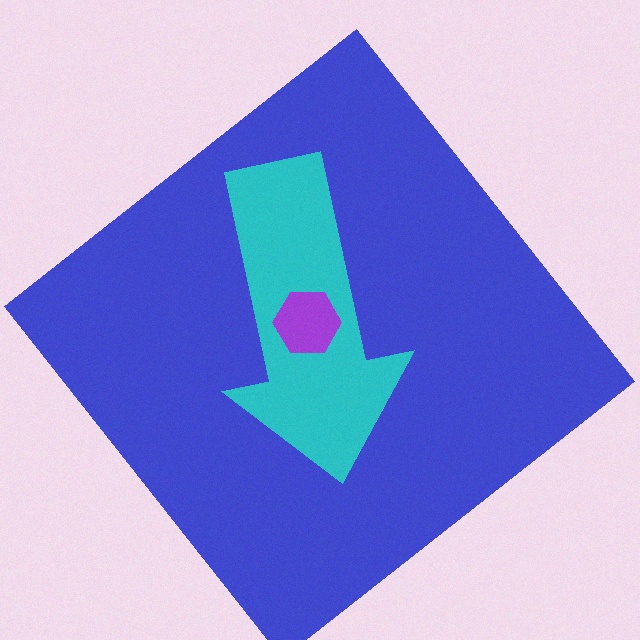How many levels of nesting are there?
3.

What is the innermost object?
The purple hexagon.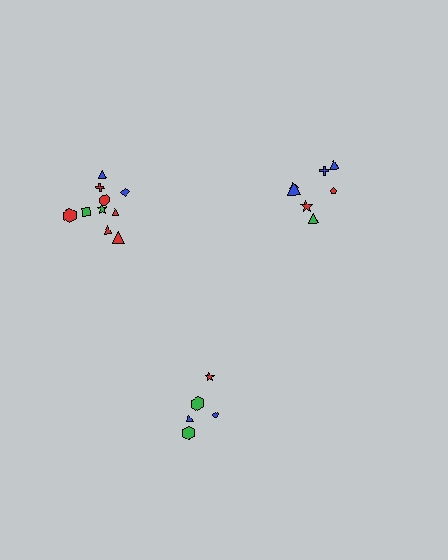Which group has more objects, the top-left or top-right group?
The top-left group.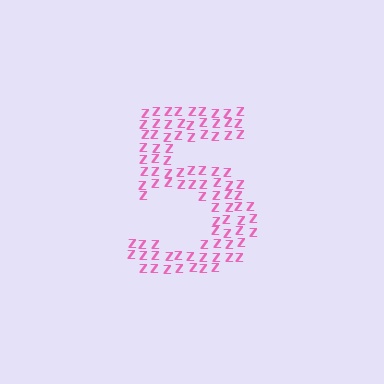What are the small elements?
The small elements are letter Z's.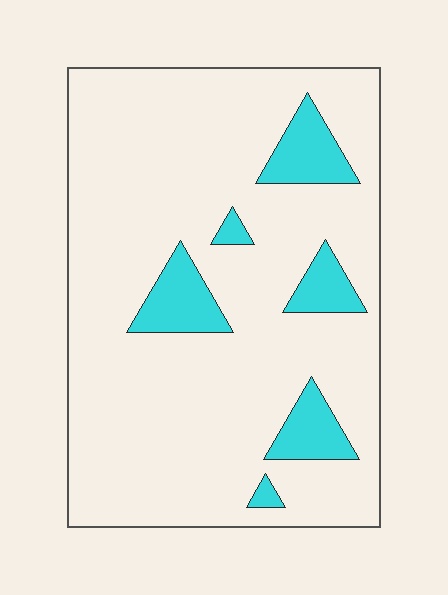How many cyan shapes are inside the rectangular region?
6.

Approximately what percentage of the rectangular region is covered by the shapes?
Approximately 15%.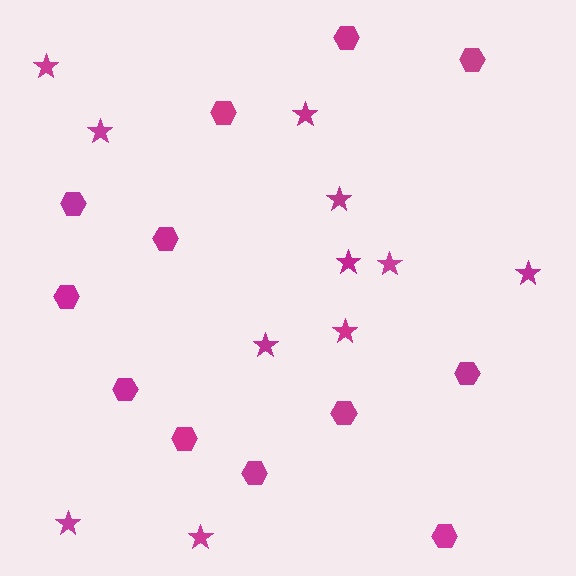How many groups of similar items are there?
There are 2 groups: one group of stars (11) and one group of hexagons (12).